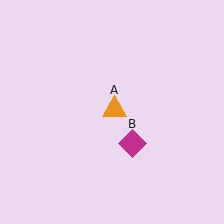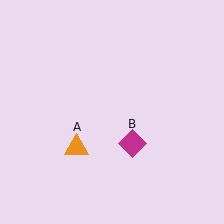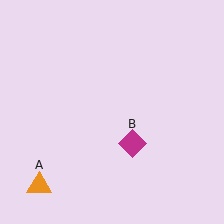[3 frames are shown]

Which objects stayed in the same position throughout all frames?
Magenta diamond (object B) remained stationary.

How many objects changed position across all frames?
1 object changed position: orange triangle (object A).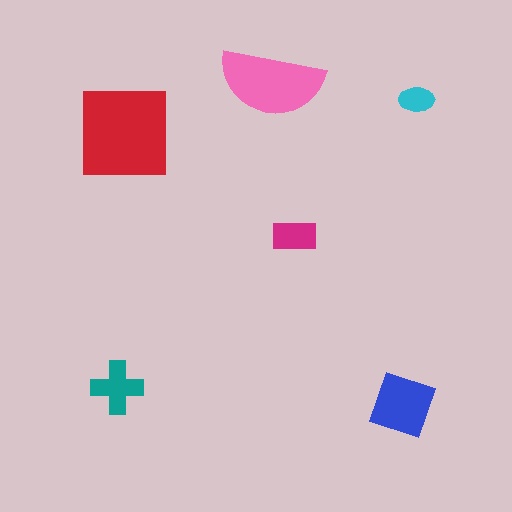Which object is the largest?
The red square.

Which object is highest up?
The pink semicircle is topmost.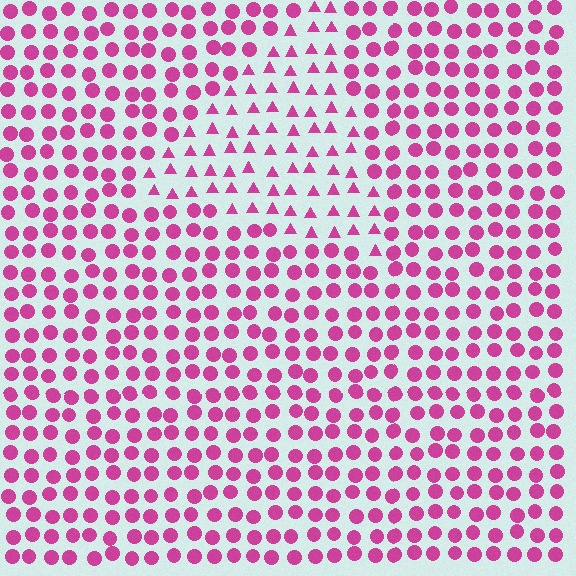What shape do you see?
I see a triangle.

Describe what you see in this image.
The image is filled with small magenta elements arranged in a uniform grid. A triangle-shaped region contains triangles, while the surrounding area contains circles. The boundary is defined purely by the change in element shape.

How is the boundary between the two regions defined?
The boundary is defined by a change in element shape: triangles inside vs. circles outside. All elements share the same color and spacing.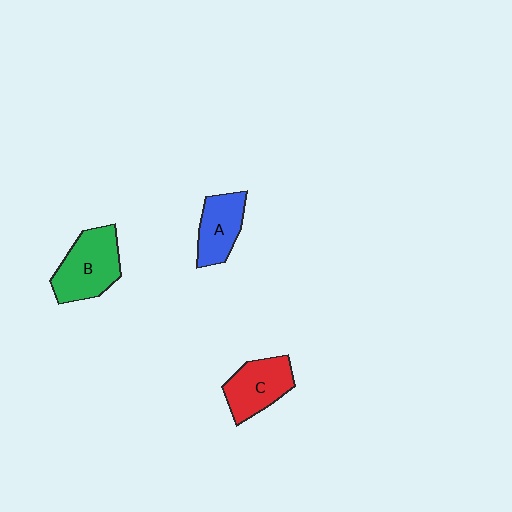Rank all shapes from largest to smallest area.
From largest to smallest: B (green), C (red), A (blue).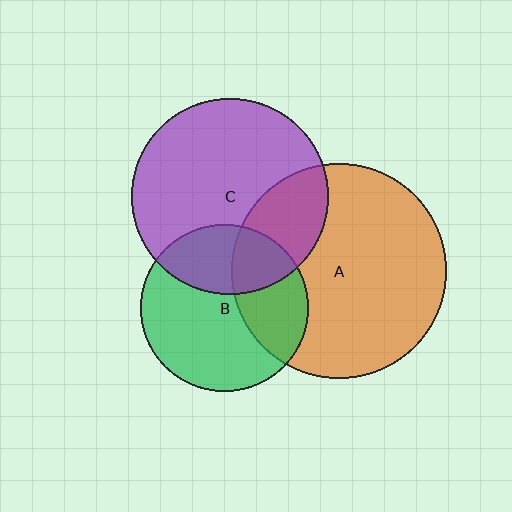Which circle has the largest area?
Circle A (orange).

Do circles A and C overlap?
Yes.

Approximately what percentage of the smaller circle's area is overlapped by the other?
Approximately 25%.